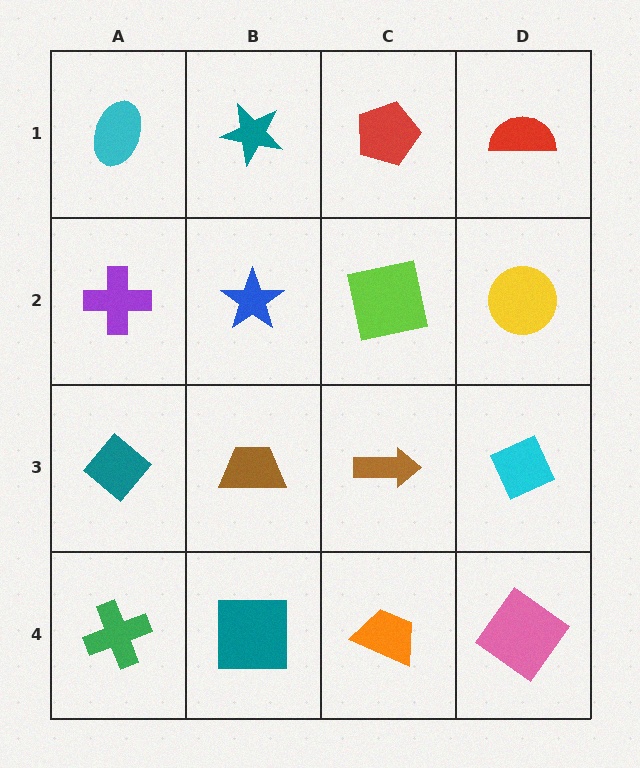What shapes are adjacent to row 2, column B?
A teal star (row 1, column B), a brown trapezoid (row 3, column B), a purple cross (row 2, column A), a lime square (row 2, column C).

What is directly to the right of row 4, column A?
A teal square.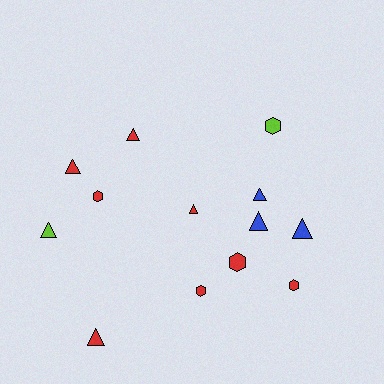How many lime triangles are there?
There is 1 lime triangle.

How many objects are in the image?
There are 13 objects.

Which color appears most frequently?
Red, with 8 objects.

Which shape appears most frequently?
Triangle, with 8 objects.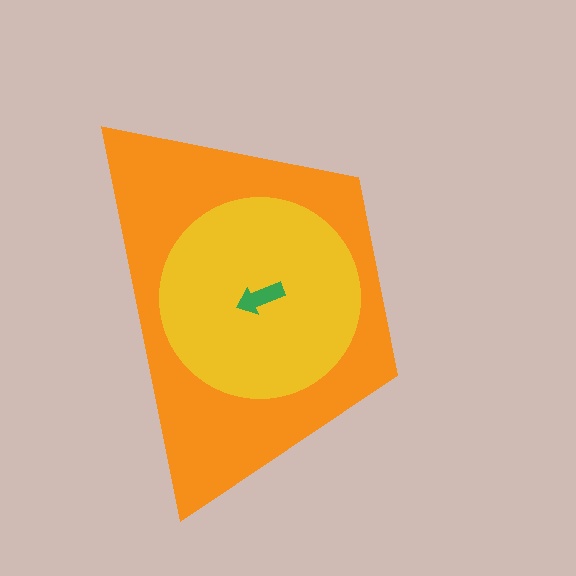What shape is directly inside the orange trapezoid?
The yellow circle.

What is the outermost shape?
The orange trapezoid.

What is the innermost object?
The green arrow.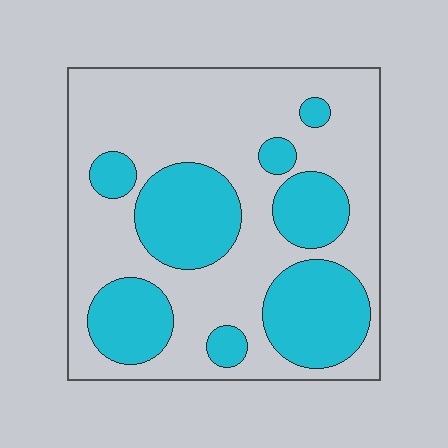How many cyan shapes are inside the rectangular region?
8.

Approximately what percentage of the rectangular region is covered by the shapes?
Approximately 35%.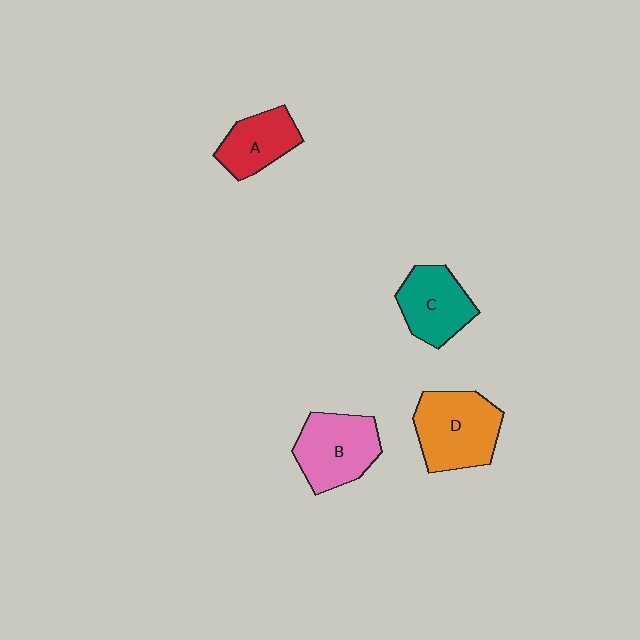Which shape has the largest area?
Shape D (orange).